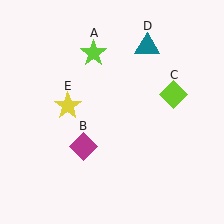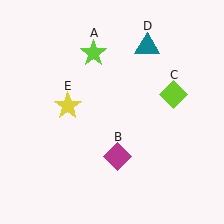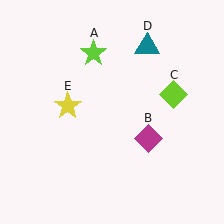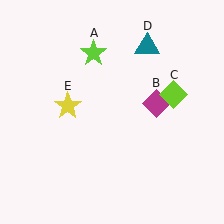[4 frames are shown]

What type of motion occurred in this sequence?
The magenta diamond (object B) rotated counterclockwise around the center of the scene.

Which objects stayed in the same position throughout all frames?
Lime star (object A) and lime diamond (object C) and teal triangle (object D) and yellow star (object E) remained stationary.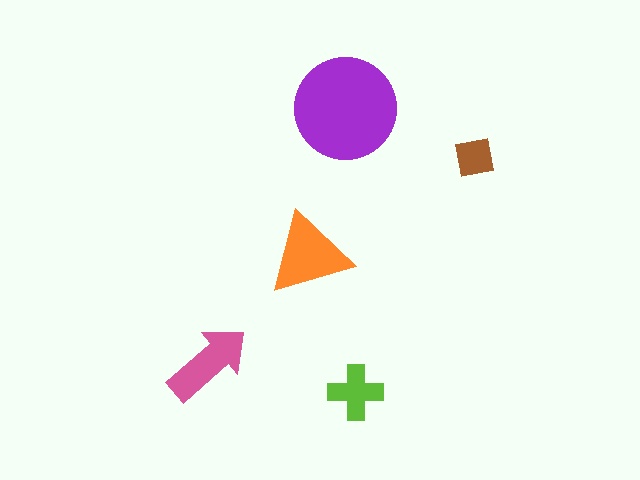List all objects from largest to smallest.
The purple circle, the orange triangle, the pink arrow, the lime cross, the brown square.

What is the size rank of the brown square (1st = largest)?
5th.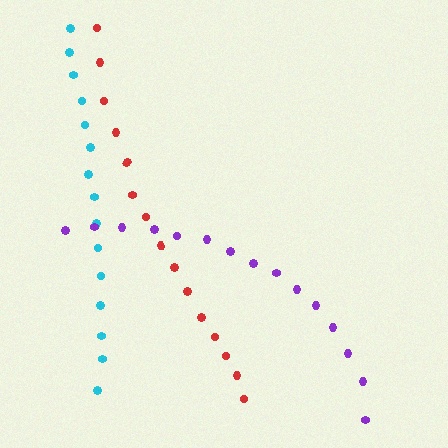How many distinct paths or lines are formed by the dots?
There are 3 distinct paths.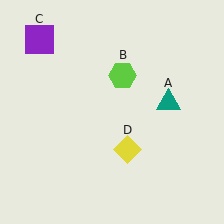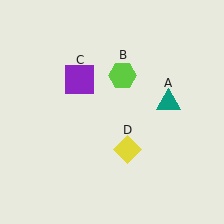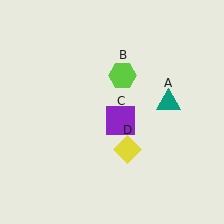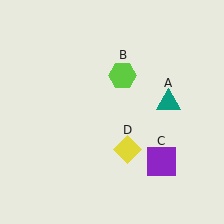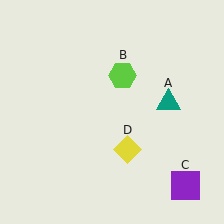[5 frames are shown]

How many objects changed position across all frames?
1 object changed position: purple square (object C).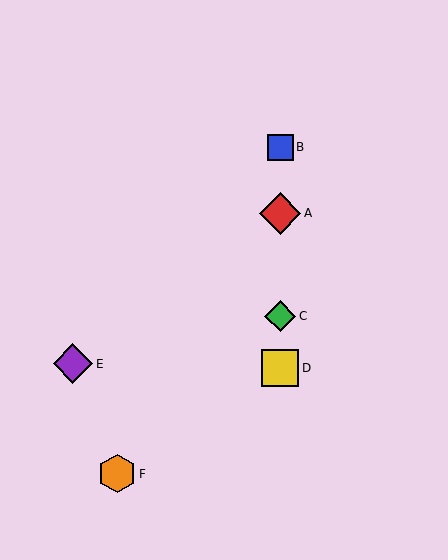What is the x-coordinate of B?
Object B is at x≈280.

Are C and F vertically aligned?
No, C is at x≈280 and F is at x≈117.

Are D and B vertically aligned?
Yes, both are at x≈280.